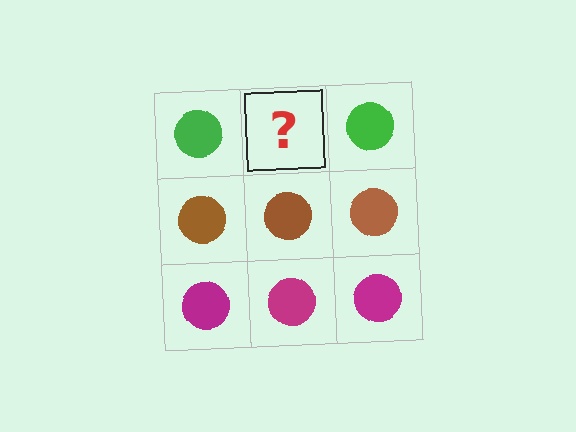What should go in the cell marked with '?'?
The missing cell should contain a green circle.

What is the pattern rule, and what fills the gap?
The rule is that each row has a consistent color. The gap should be filled with a green circle.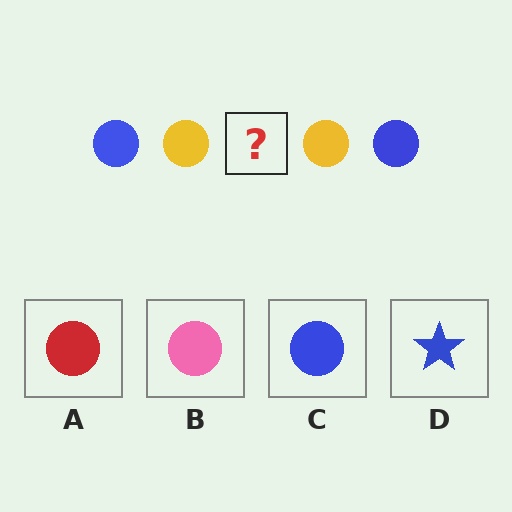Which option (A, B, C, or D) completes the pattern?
C.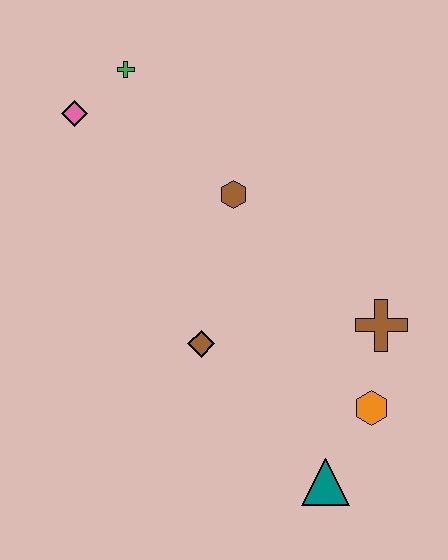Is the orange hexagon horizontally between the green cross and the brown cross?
Yes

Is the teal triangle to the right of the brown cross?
No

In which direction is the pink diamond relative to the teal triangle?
The pink diamond is above the teal triangle.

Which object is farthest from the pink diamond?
The teal triangle is farthest from the pink diamond.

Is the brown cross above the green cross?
No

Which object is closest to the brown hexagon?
The brown diamond is closest to the brown hexagon.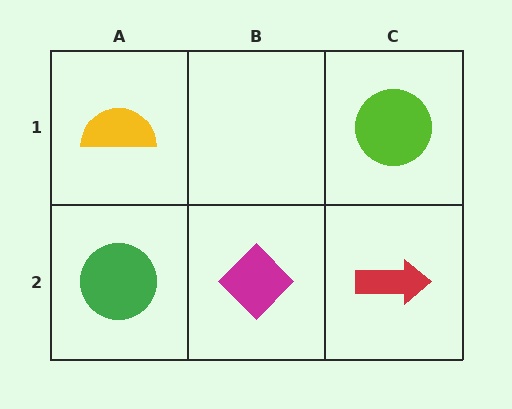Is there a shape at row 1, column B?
No, that cell is empty.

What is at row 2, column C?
A red arrow.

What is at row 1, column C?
A lime circle.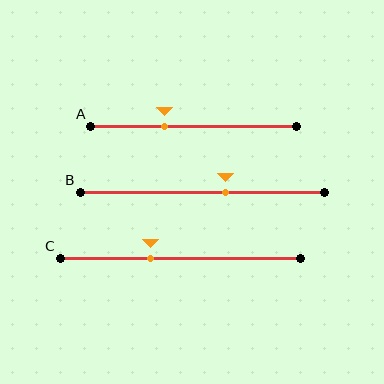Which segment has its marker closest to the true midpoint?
Segment B has its marker closest to the true midpoint.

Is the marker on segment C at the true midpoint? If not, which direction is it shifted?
No, the marker on segment C is shifted to the left by about 12% of the segment length.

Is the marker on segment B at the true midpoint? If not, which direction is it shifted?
No, the marker on segment B is shifted to the right by about 10% of the segment length.